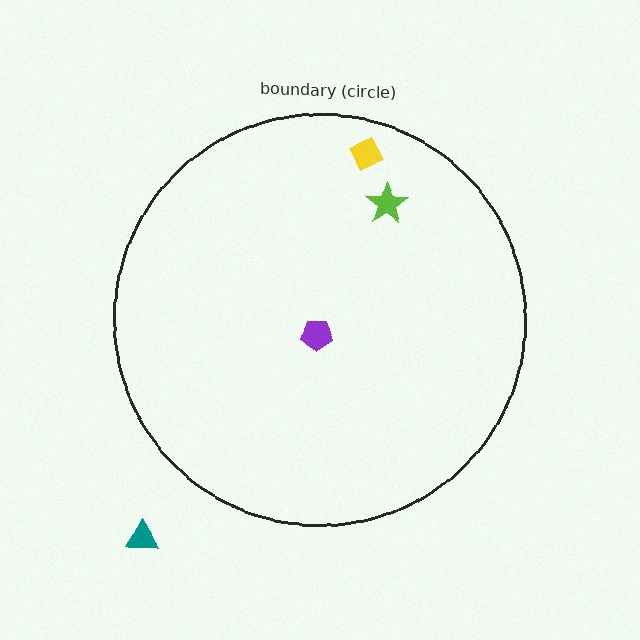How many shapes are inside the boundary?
3 inside, 1 outside.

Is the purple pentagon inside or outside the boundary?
Inside.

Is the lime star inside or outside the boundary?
Inside.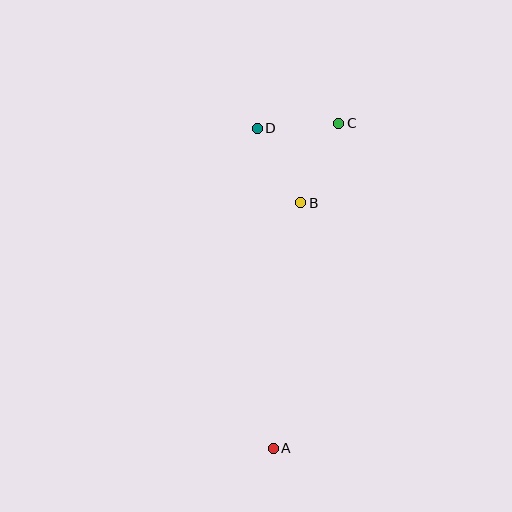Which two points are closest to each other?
Points C and D are closest to each other.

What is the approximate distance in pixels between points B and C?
The distance between B and C is approximately 88 pixels.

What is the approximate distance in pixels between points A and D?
The distance between A and D is approximately 320 pixels.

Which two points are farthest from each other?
Points A and C are farthest from each other.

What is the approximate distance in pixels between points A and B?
The distance between A and B is approximately 247 pixels.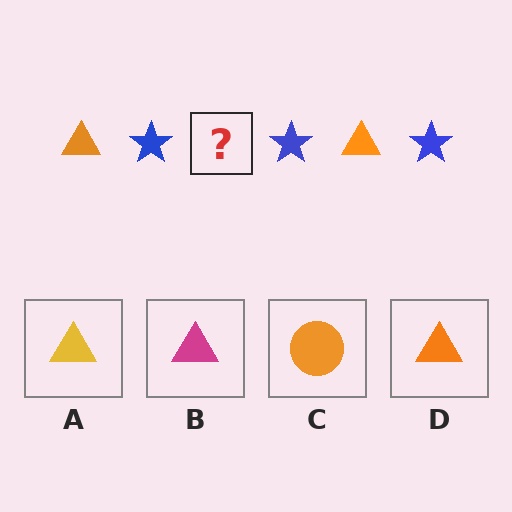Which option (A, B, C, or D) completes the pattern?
D.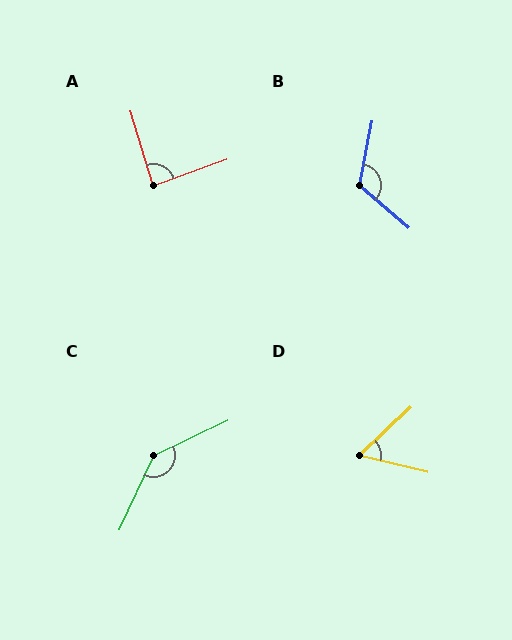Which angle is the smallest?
D, at approximately 57 degrees.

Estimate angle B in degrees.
Approximately 120 degrees.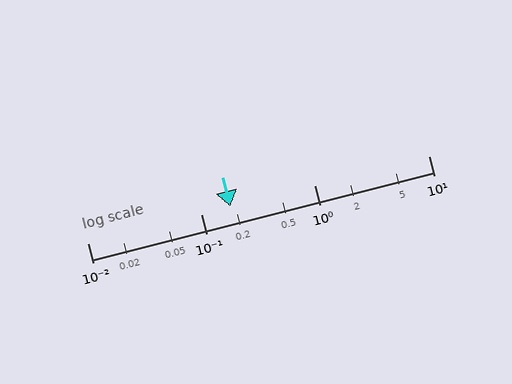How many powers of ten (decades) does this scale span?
The scale spans 3 decades, from 0.01 to 10.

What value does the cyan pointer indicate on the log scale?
The pointer indicates approximately 0.18.